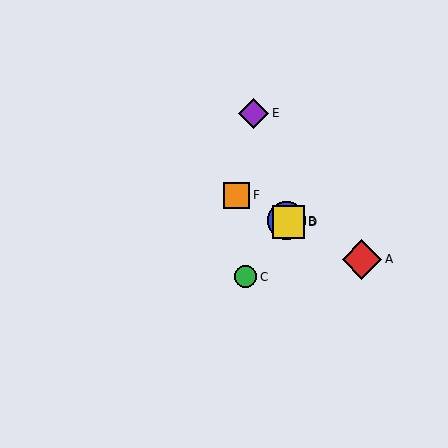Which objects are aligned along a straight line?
Objects A, B, D, F are aligned along a straight line.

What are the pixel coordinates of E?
Object E is at (254, 113).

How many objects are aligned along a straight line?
4 objects (A, B, D, F) are aligned along a straight line.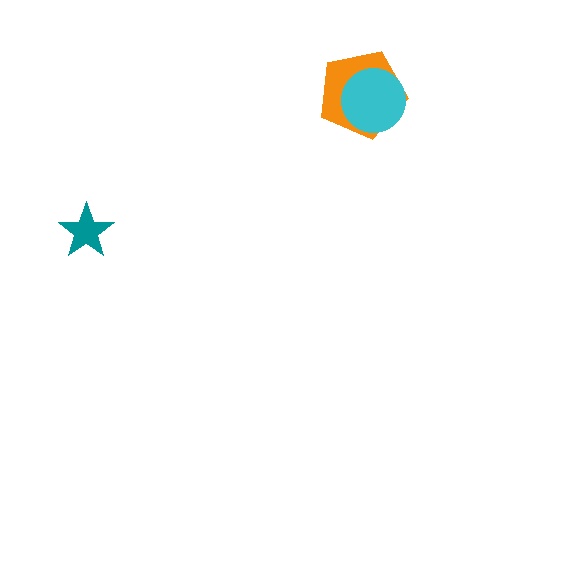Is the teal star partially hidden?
No, no other shape covers it.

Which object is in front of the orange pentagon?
The cyan circle is in front of the orange pentagon.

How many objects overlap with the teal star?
0 objects overlap with the teal star.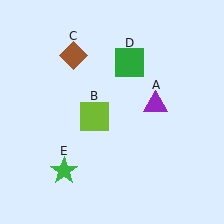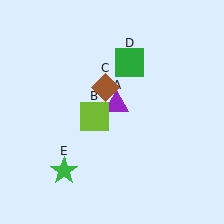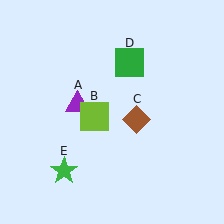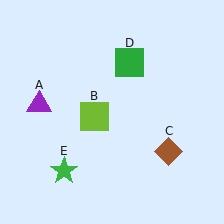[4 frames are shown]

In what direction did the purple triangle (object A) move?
The purple triangle (object A) moved left.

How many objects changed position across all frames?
2 objects changed position: purple triangle (object A), brown diamond (object C).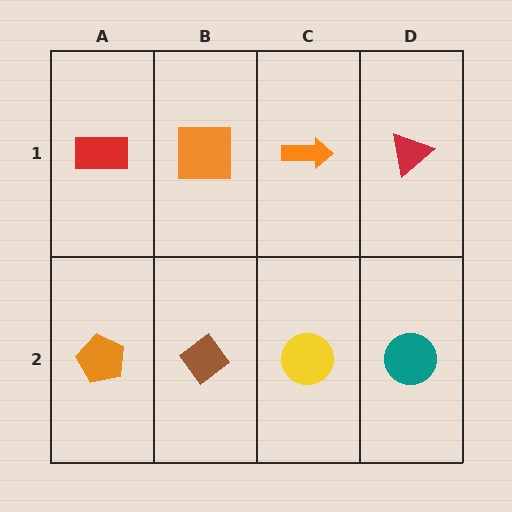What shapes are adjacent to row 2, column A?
A red rectangle (row 1, column A), a brown diamond (row 2, column B).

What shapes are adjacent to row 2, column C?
An orange arrow (row 1, column C), a brown diamond (row 2, column B), a teal circle (row 2, column D).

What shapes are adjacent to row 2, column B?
An orange square (row 1, column B), an orange pentagon (row 2, column A), a yellow circle (row 2, column C).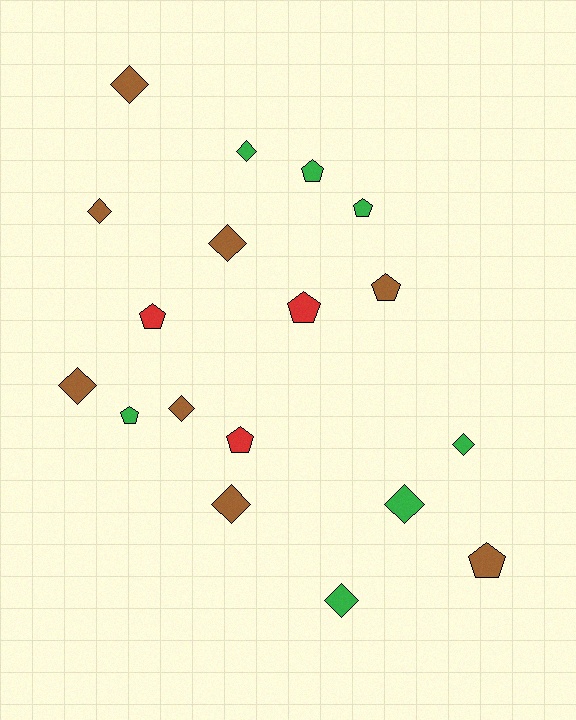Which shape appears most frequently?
Diamond, with 10 objects.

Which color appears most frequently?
Brown, with 8 objects.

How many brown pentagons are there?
There are 2 brown pentagons.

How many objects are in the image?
There are 18 objects.